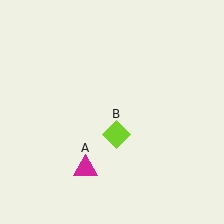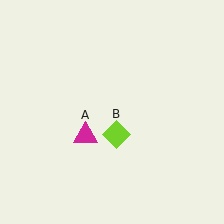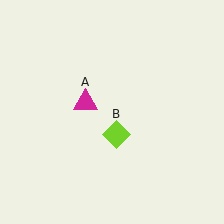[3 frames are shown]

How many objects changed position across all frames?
1 object changed position: magenta triangle (object A).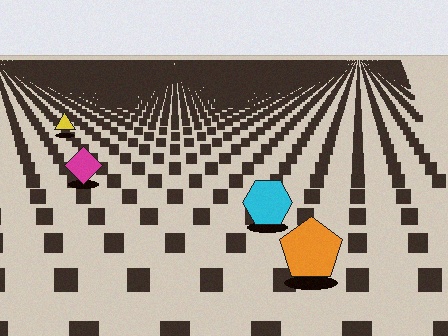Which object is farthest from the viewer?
The yellow triangle is farthest from the viewer. It appears smaller and the ground texture around it is denser.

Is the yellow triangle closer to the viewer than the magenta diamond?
No. The magenta diamond is closer — you can tell from the texture gradient: the ground texture is coarser near it.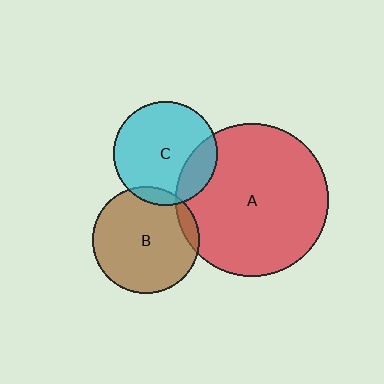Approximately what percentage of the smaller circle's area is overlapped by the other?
Approximately 5%.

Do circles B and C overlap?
Yes.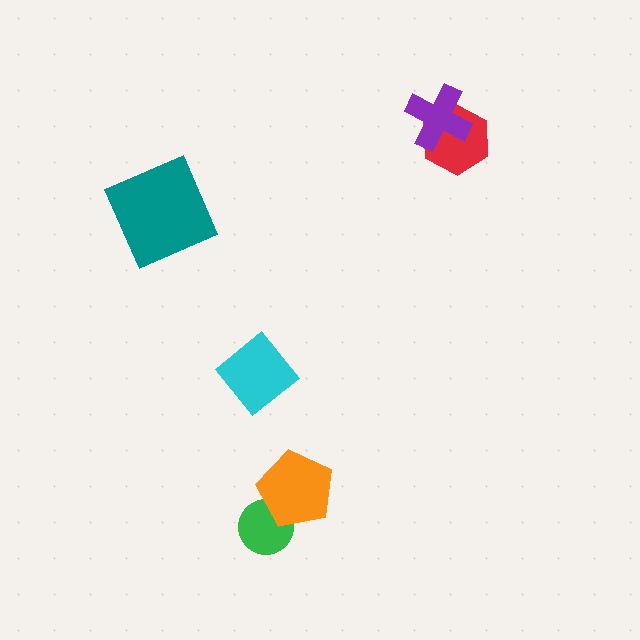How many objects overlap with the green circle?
1 object overlaps with the green circle.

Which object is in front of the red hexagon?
The purple cross is in front of the red hexagon.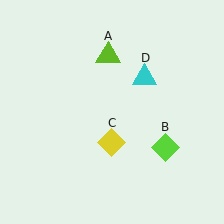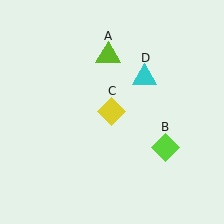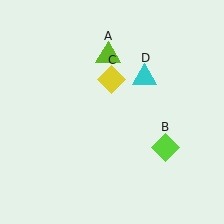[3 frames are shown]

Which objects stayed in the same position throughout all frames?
Lime triangle (object A) and lime diamond (object B) and cyan triangle (object D) remained stationary.